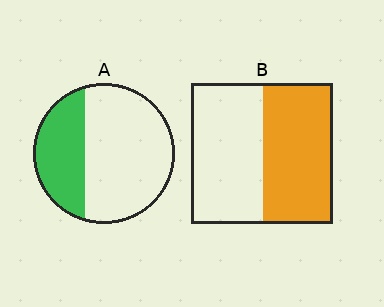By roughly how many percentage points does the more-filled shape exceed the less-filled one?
By roughly 15 percentage points (B over A).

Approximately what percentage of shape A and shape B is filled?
A is approximately 35% and B is approximately 50%.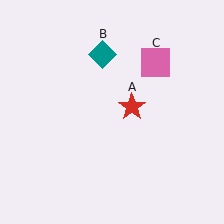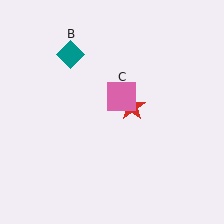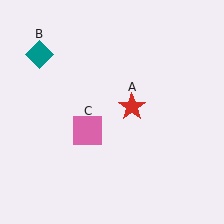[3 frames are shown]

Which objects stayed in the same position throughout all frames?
Red star (object A) remained stationary.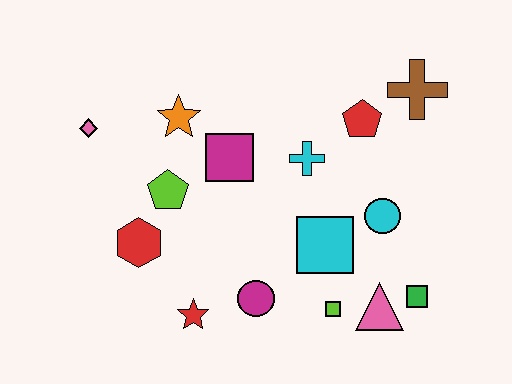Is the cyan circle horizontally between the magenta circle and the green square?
Yes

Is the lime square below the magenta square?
Yes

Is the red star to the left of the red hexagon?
No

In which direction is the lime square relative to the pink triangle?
The lime square is to the left of the pink triangle.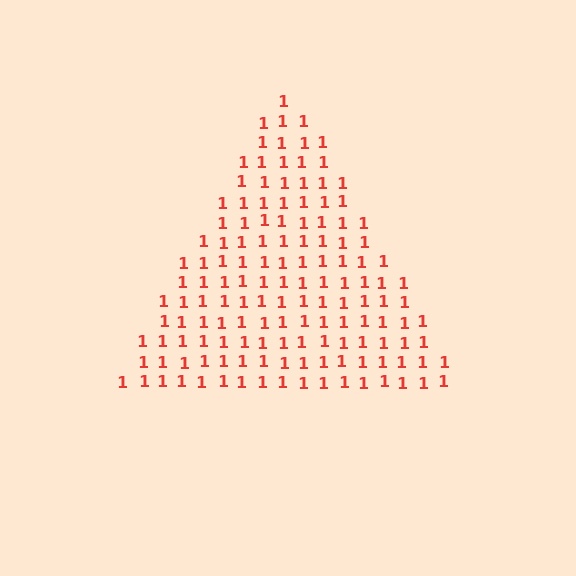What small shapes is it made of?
It is made of small digit 1's.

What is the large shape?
The large shape is a triangle.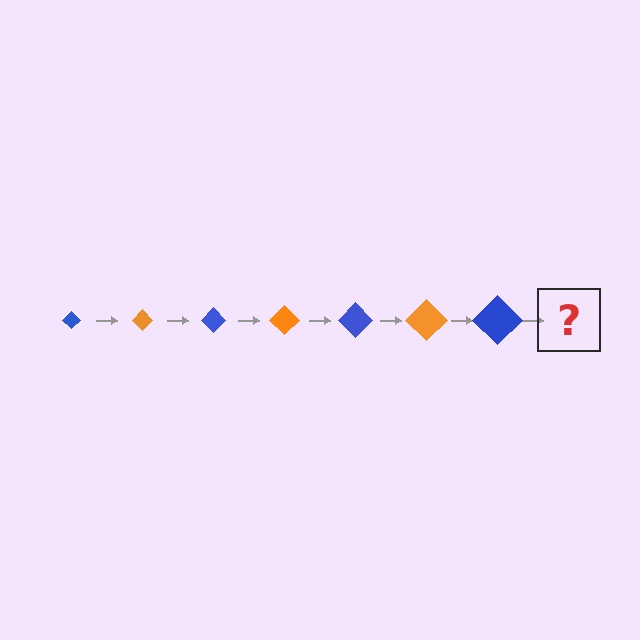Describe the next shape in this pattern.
It should be an orange diamond, larger than the previous one.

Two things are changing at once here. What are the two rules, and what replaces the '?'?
The two rules are that the diamond grows larger each step and the color cycles through blue and orange. The '?' should be an orange diamond, larger than the previous one.